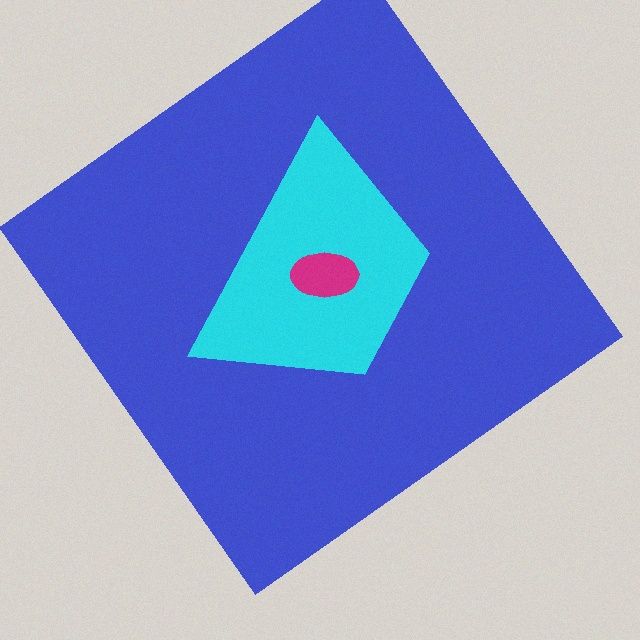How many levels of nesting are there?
3.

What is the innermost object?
The magenta ellipse.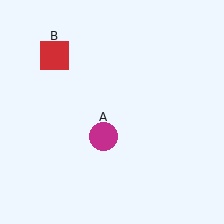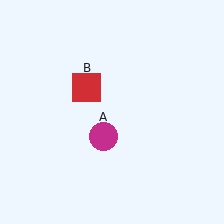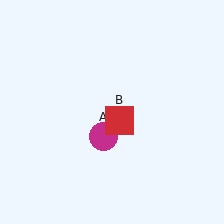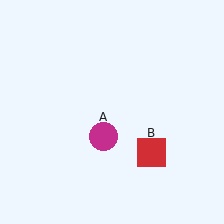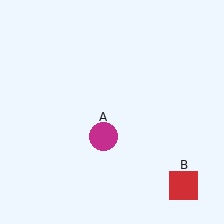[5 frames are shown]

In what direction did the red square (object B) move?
The red square (object B) moved down and to the right.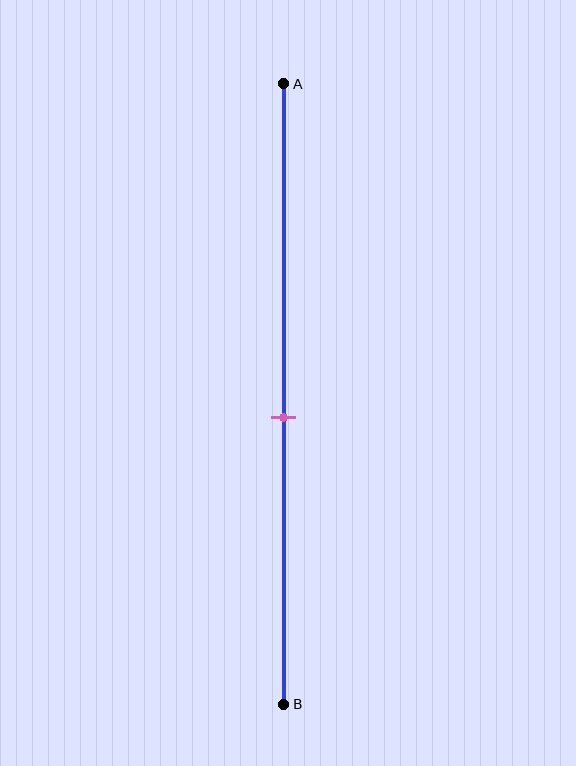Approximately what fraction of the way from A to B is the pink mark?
The pink mark is approximately 55% of the way from A to B.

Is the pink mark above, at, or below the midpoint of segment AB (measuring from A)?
The pink mark is below the midpoint of segment AB.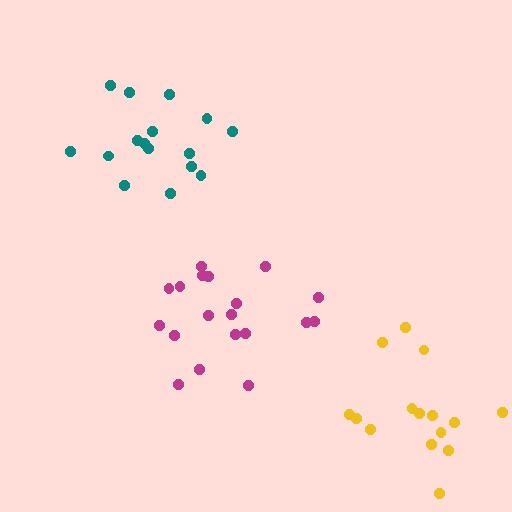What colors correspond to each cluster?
The clusters are colored: magenta, teal, yellow.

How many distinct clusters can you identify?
There are 3 distinct clusters.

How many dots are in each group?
Group 1: 19 dots, Group 2: 16 dots, Group 3: 15 dots (50 total).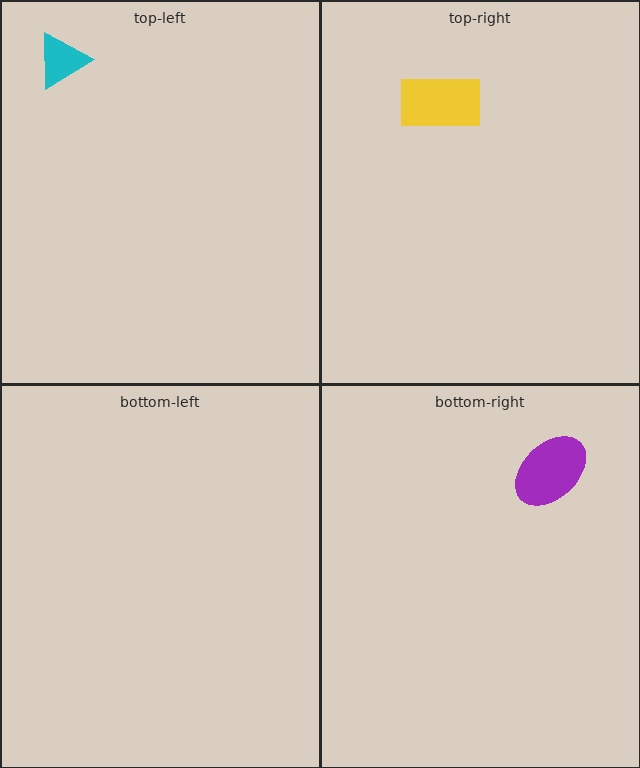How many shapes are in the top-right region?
1.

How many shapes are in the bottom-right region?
1.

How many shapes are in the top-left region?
1.